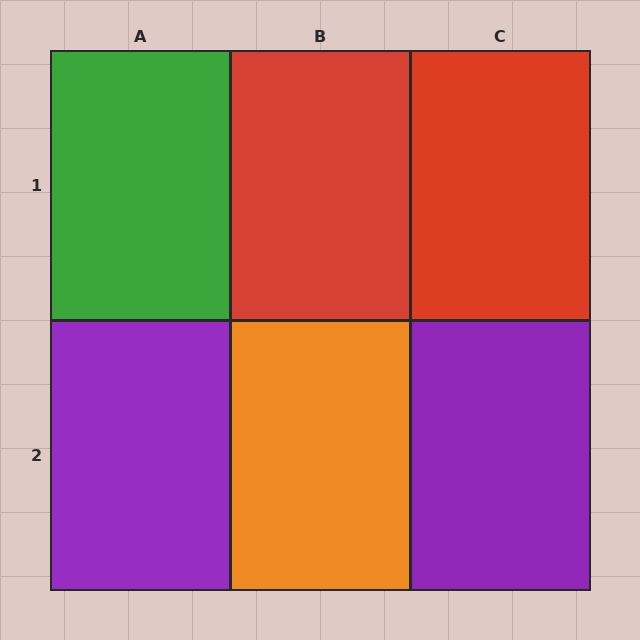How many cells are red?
2 cells are red.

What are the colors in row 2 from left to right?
Purple, orange, purple.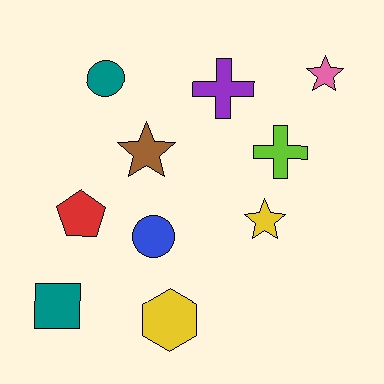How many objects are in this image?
There are 10 objects.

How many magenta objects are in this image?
There are no magenta objects.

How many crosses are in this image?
There are 2 crosses.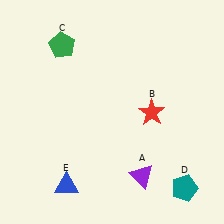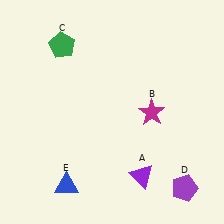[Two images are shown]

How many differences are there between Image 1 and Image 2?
There are 2 differences between the two images.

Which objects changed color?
B changed from red to magenta. D changed from teal to purple.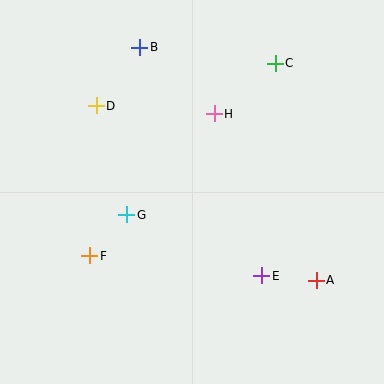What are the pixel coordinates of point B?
Point B is at (140, 47).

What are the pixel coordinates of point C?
Point C is at (275, 63).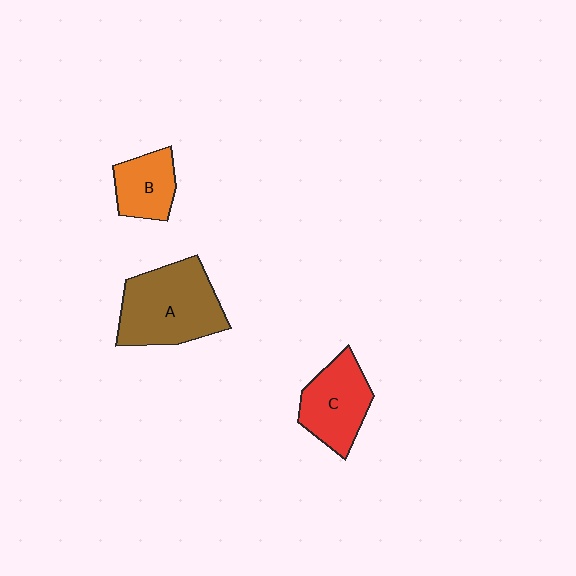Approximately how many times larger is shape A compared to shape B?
Approximately 2.0 times.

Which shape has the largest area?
Shape A (brown).